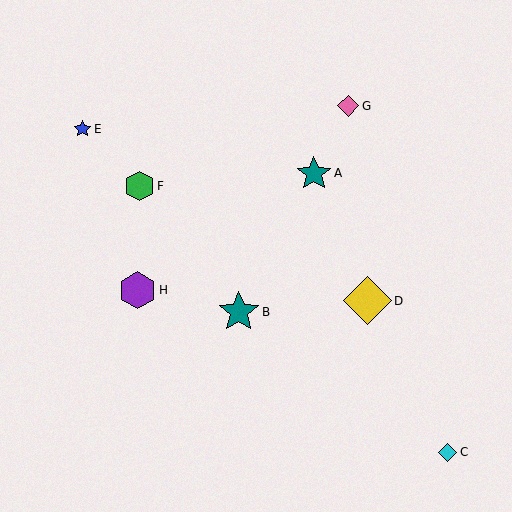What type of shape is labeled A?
Shape A is a teal star.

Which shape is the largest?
The yellow diamond (labeled D) is the largest.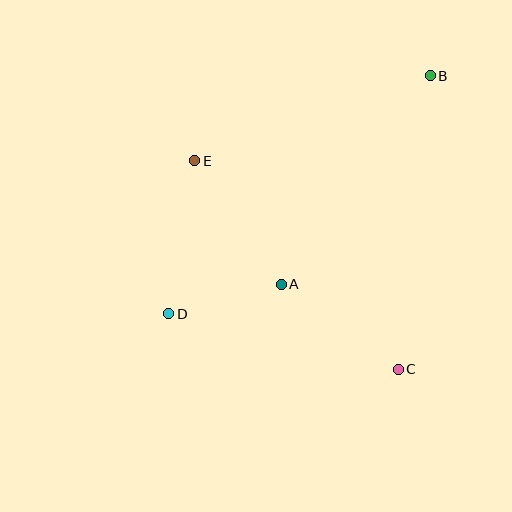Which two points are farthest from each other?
Points B and D are farthest from each other.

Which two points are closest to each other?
Points A and D are closest to each other.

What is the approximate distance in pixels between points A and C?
The distance between A and C is approximately 145 pixels.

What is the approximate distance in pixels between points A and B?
The distance between A and B is approximately 256 pixels.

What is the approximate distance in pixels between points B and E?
The distance between B and E is approximately 250 pixels.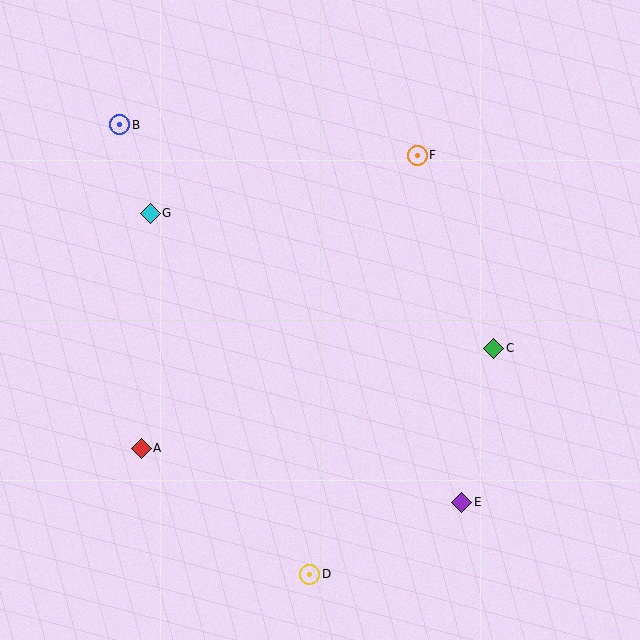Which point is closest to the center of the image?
Point C at (494, 348) is closest to the center.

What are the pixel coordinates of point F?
Point F is at (417, 155).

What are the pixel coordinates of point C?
Point C is at (494, 348).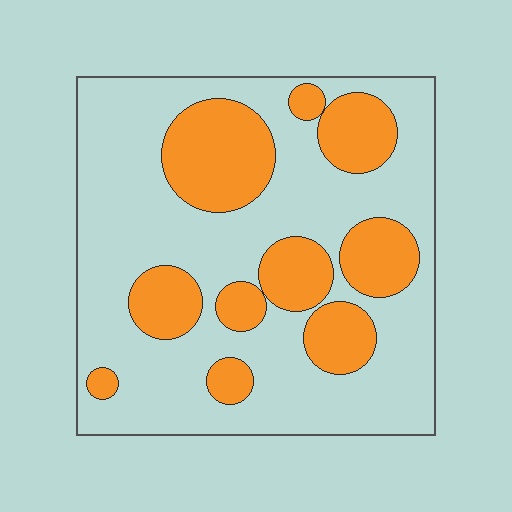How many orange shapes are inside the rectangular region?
10.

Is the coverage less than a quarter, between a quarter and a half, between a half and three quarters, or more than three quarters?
Between a quarter and a half.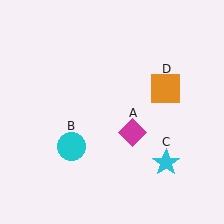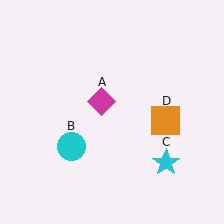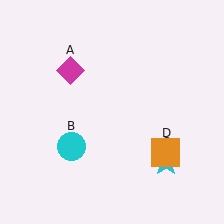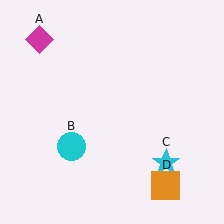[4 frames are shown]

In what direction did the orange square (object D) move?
The orange square (object D) moved down.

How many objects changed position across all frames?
2 objects changed position: magenta diamond (object A), orange square (object D).